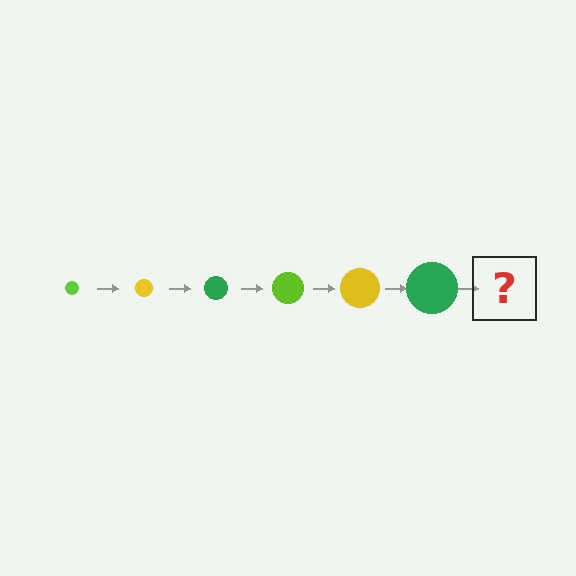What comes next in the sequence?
The next element should be a lime circle, larger than the previous one.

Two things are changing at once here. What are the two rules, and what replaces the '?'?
The two rules are that the circle grows larger each step and the color cycles through lime, yellow, and green. The '?' should be a lime circle, larger than the previous one.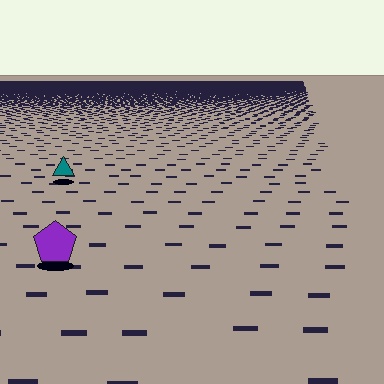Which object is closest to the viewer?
The purple pentagon is closest. The texture marks near it are larger and more spread out.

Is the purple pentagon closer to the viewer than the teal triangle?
Yes. The purple pentagon is closer — you can tell from the texture gradient: the ground texture is coarser near it.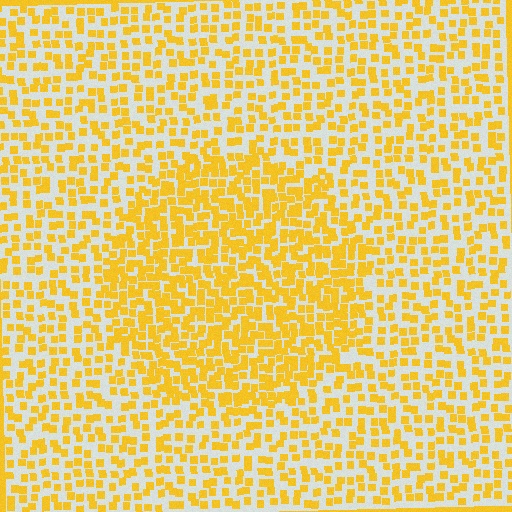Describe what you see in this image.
The image contains small yellow elements arranged at two different densities. A circle-shaped region is visible where the elements are more densely packed than the surrounding area.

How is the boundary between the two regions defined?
The boundary is defined by a change in element density (approximately 1.8x ratio). All elements are the same color, size, and shape.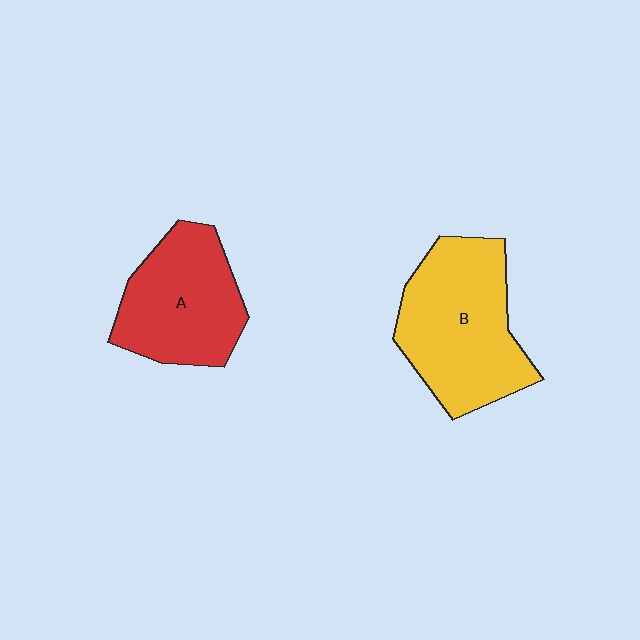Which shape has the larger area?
Shape B (yellow).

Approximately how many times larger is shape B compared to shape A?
Approximately 1.2 times.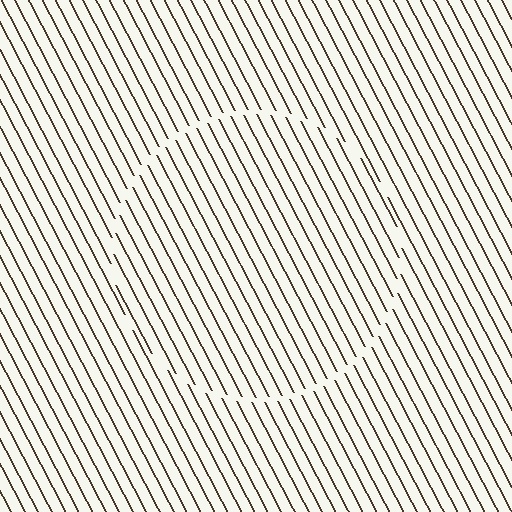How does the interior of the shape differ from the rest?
The interior of the shape contains the same grating, shifted by half a period — the contour is defined by the phase discontinuity where line-ends from the inner and outer gratings abut.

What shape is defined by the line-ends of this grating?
An illusory circle. The interior of the shape contains the same grating, shifted by half a period — the contour is defined by the phase discontinuity where line-ends from the inner and outer gratings abut.